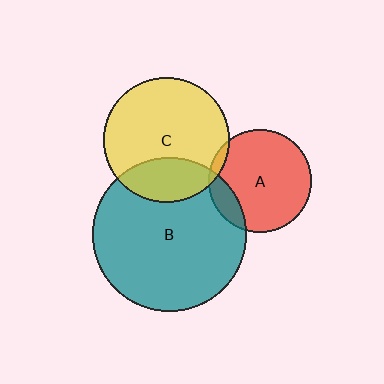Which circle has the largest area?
Circle B (teal).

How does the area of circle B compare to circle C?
Approximately 1.5 times.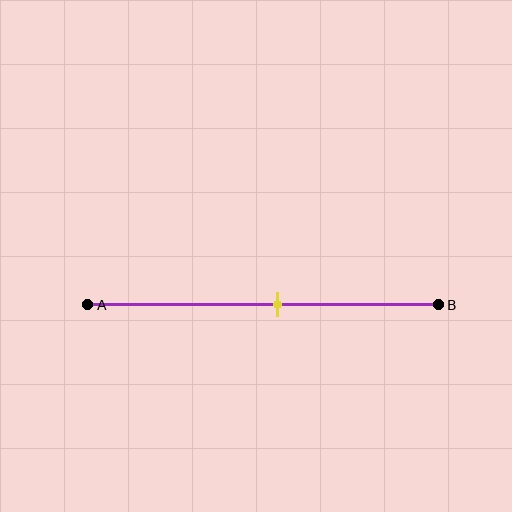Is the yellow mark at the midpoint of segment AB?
No, the mark is at about 55% from A, not at the 50% midpoint.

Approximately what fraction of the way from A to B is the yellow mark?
The yellow mark is approximately 55% of the way from A to B.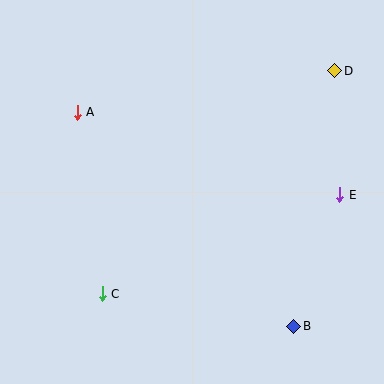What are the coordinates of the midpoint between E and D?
The midpoint between E and D is at (337, 133).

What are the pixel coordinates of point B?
Point B is at (294, 326).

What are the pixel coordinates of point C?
Point C is at (102, 294).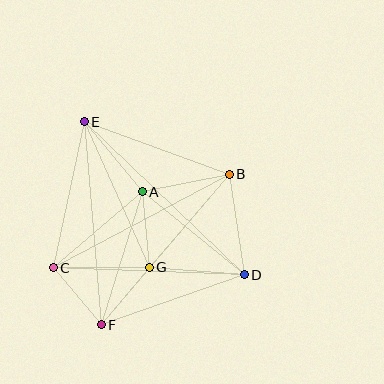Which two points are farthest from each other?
Points D and E are farthest from each other.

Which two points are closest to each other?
Points C and F are closest to each other.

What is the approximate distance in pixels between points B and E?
The distance between B and E is approximately 154 pixels.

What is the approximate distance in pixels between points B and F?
The distance between B and F is approximately 198 pixels.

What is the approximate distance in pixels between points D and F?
The distance between D and F is approximately 152 pixels.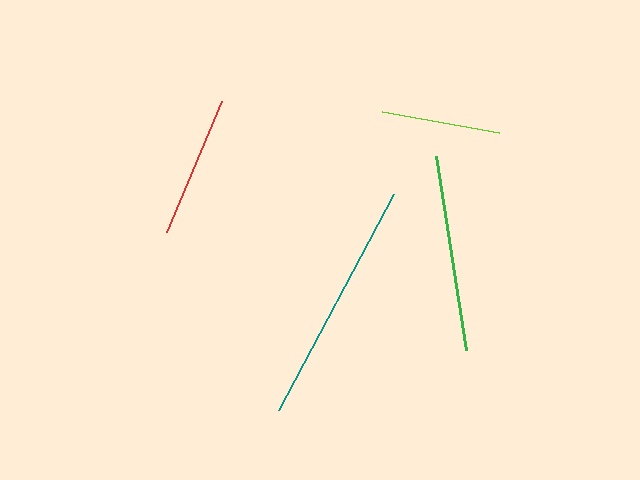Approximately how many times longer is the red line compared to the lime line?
The red line is approximately 1.2 times the length of the lime line.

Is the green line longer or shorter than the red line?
The green line is longer than the red line.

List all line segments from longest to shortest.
From longest to shortest: teal, green, red, lime.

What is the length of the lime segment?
The lime segment is approximately 119 pixels long.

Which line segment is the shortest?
The lime line is the shortest at approximately 119 pixels.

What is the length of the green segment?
The green segment is approximately 196 pixels long.